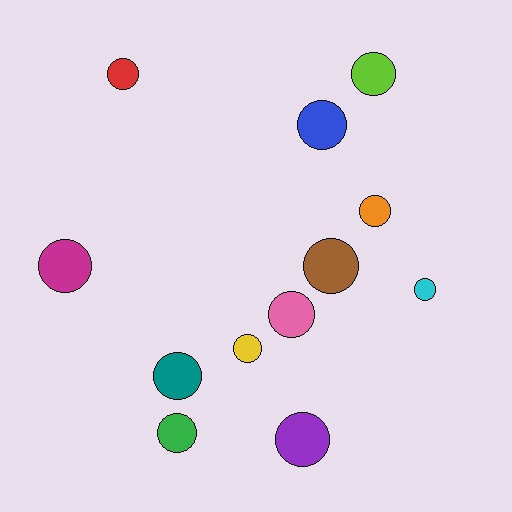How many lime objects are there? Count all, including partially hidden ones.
There is 1 lime object.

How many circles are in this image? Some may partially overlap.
There are 12 circles.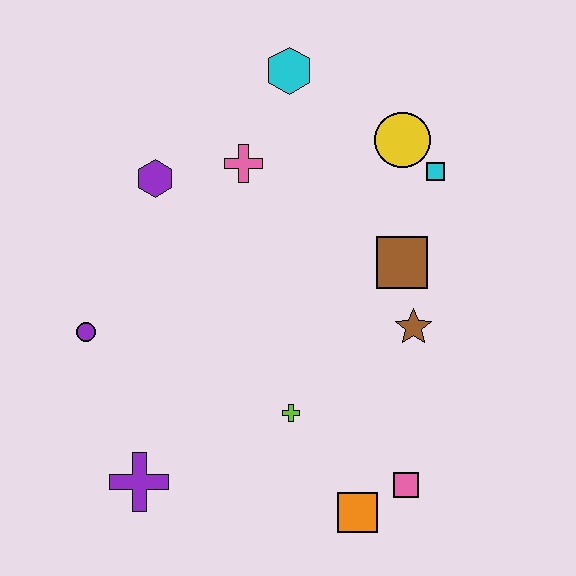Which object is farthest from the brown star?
The purple circle is farthest from the brown star.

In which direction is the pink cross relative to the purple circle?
The pink cross is above the purple circle.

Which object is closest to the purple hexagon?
The pink cross is closest to the purple hexagon.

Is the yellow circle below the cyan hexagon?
Yes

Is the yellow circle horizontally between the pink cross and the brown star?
Yes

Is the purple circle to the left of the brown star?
Yes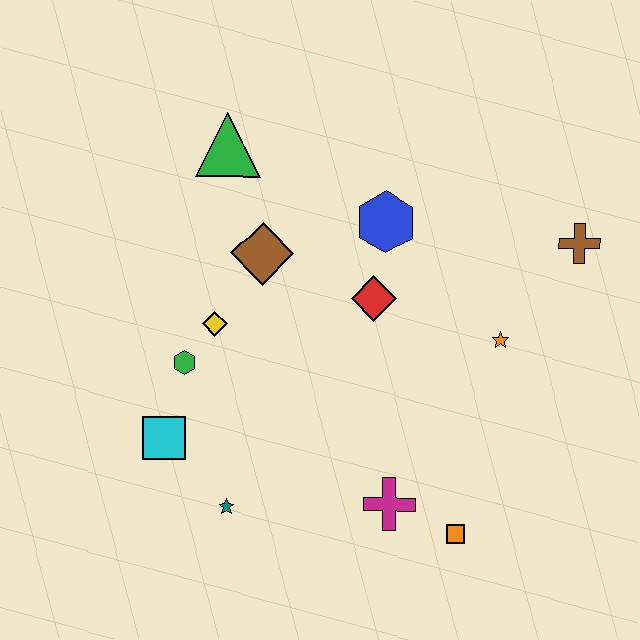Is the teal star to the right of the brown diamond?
No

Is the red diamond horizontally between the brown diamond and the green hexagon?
No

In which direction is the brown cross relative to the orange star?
The brown cross is above the orange star.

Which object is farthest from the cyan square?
The brown cross is farthest from the cyan square.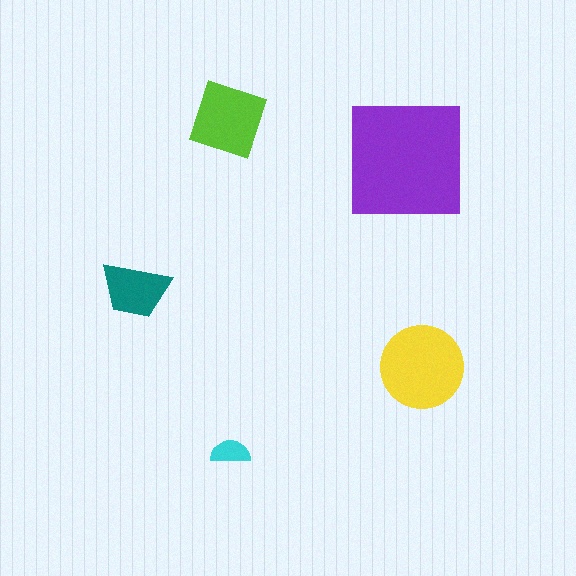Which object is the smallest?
The cyan semicircle.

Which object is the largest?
The purple square.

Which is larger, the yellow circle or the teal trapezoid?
The yellow circle.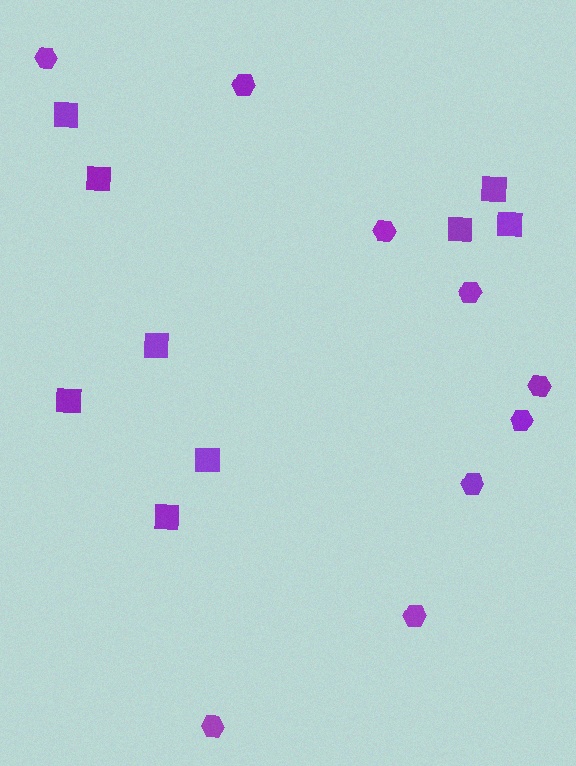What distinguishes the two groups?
There are 2 groups: one group of squares (9) and one group of hexagons (9).